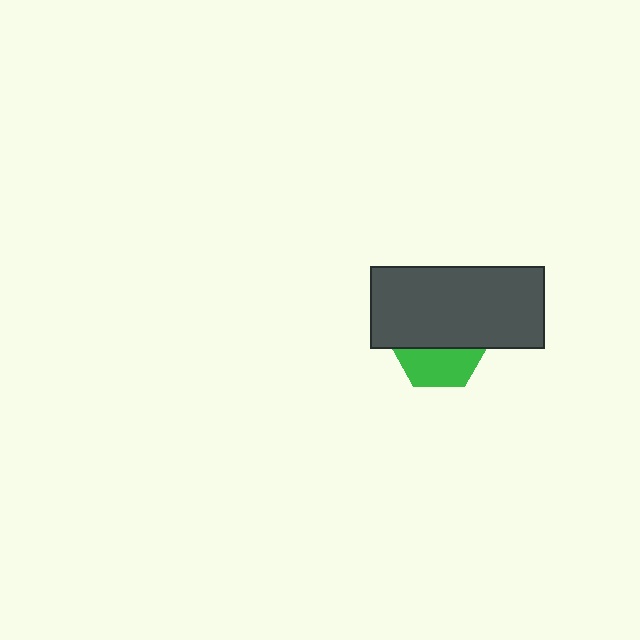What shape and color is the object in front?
The object in front is a dark gray rectangle.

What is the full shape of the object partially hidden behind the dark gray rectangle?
The partially hidden object is a green hexagon.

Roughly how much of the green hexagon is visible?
A small part of it is visible (roughly 40%).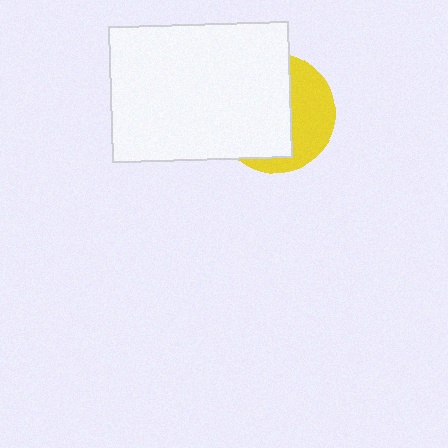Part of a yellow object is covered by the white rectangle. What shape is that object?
It is a circle.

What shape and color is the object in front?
The object in front is a white rectangle.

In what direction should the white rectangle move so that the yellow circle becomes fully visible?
The white rectangle should move left. That is the shortest direction to clear the overlap and leave the yellow circle fully visible.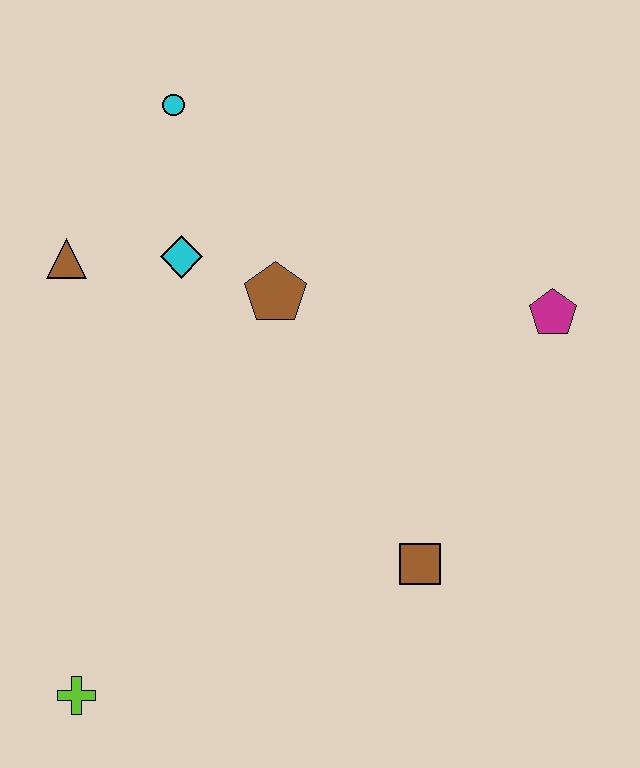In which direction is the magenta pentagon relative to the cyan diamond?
The magenta pentagon is to the right of the cyan diamond.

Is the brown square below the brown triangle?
Yes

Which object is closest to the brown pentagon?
The cyan diamond is closest to the brown pentagon.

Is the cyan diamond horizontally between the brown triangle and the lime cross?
No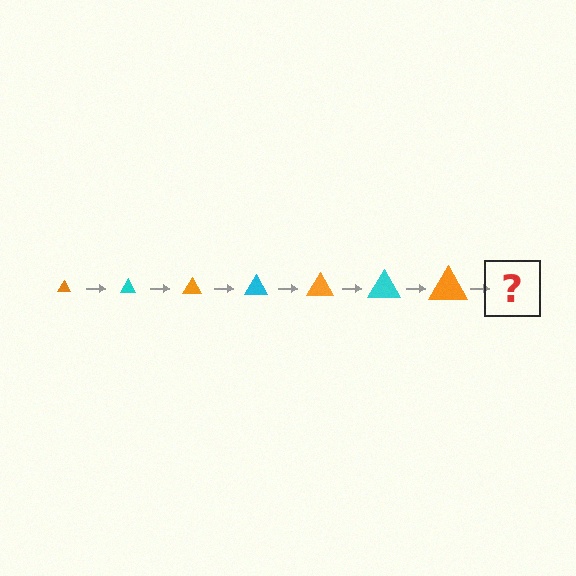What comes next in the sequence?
The next element should be a cyan triangle, larger than the previous one.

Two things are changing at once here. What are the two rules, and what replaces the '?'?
The two rules are that the triangle grows larger each step and the color cycles through orange and cyan. The '?' should be a cyan triangle, larger than the previous one.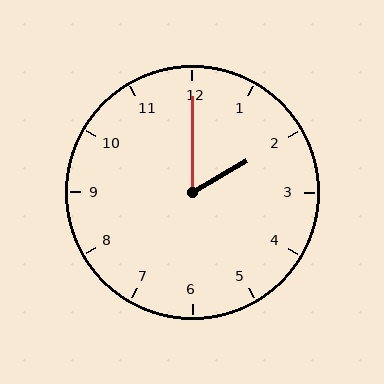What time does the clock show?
2:00.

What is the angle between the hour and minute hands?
Approximately 60 degrees.